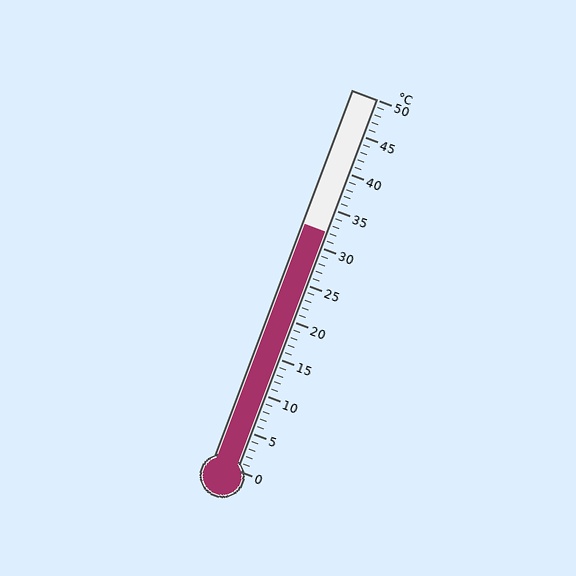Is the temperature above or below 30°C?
The temperature is above 30°C.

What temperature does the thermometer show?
The thermometer shows approximately 32°C.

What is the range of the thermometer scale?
The thermometer scale ranges from 0°C to 50°C.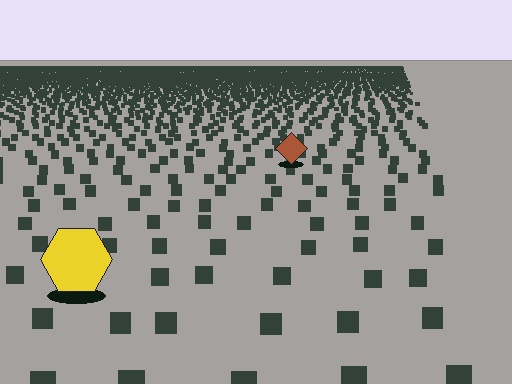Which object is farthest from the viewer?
The brown diamond is farthest from the viewer. It appears smaller and the ground texture around it is denser.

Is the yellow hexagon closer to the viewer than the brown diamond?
Yes. The yellow hexagon is closer — you can tell from the texture gradient: the ground texture is coarser near it.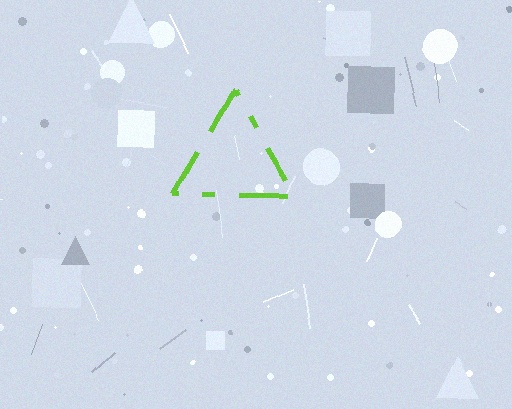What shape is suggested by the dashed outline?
The dashed outline suggests a triangle.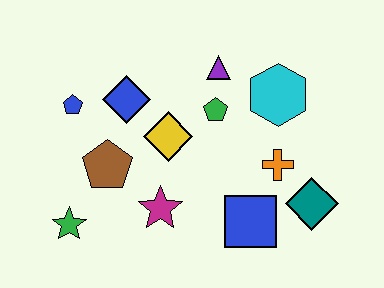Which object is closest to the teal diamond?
The orange cross is closest to the teal diamond.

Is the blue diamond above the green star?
Yes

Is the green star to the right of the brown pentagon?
No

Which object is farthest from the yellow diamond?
The teal diamond is farthest from the yellow diamond.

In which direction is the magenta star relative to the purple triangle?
The magenta star is below the purple triangle.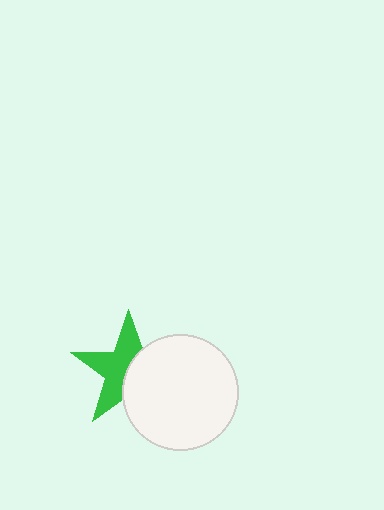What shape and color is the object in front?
The object in front is a white circle.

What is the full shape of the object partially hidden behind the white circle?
The partially hidden object is a green star.